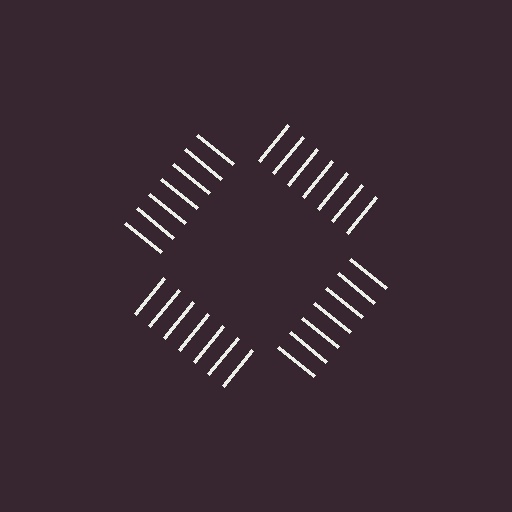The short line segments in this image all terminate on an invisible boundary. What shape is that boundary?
An illusory square — the line segments terminate on its edges but no continuous stroke is drawn.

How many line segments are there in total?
28 — 7 along each of the 4 edges.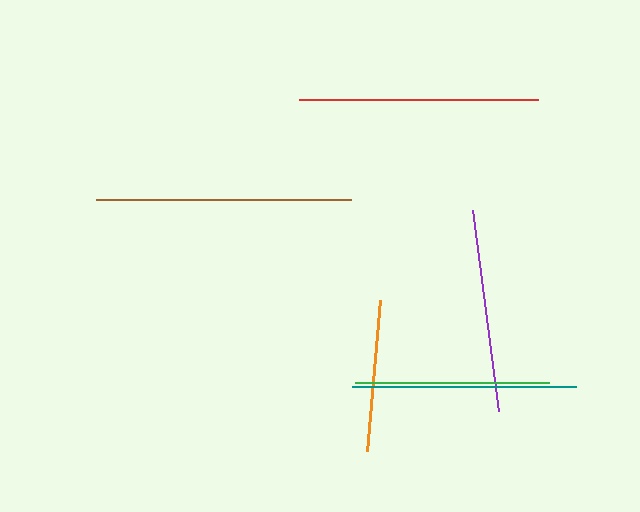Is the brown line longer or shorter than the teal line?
The brown line is longer than the teal line.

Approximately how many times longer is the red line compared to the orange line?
The red line is approximately 1.6 times the length of the orange line.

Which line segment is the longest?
The brown line is the longest at approximately 255 pixels.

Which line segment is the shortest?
The orange line is the shortest at approximately 152 pixels.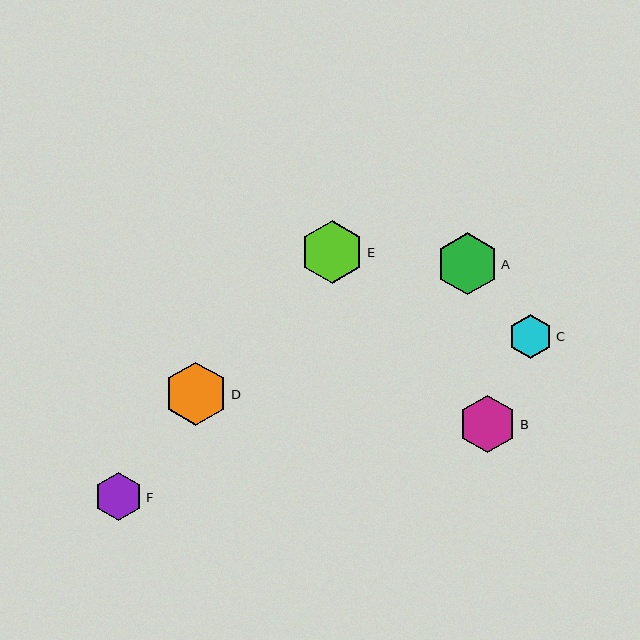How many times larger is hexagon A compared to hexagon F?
Hexagon A is approximately 1.3 times the size of hexagon F.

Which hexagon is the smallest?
Hexagon C is the smallest with a size of approximately 44 pixels.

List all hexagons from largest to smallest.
From largest to smallest: D, E, A, B, F, C.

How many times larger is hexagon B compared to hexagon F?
Hexagon B is approximately 1.2 times the size of hexagon F.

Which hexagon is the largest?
Hexagon D is the largest with a size of approximately 64 pixels.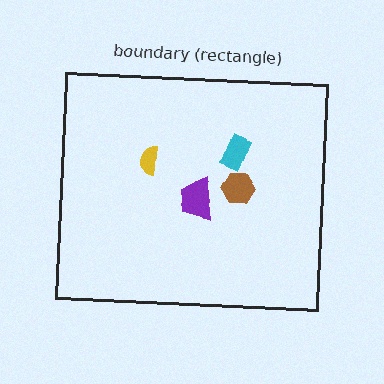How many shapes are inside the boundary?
4 inside, 0 outside.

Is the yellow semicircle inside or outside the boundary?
Inside.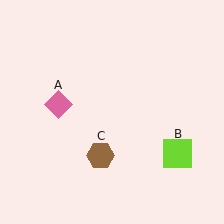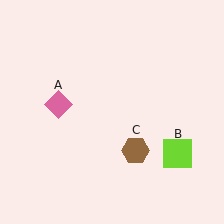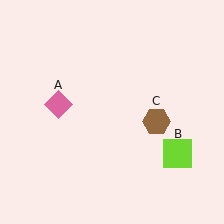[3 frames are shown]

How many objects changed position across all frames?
1 object changed position: brown hexagon (object C).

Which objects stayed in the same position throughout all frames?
Pink diamond (object A) and lime square (object B) remained stationary.